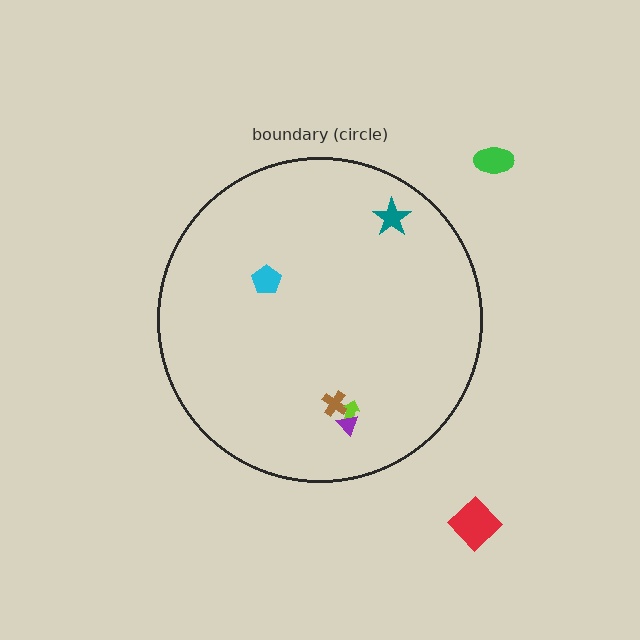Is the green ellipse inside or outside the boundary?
Outside.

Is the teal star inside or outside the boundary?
Inside.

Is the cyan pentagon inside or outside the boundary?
Inside.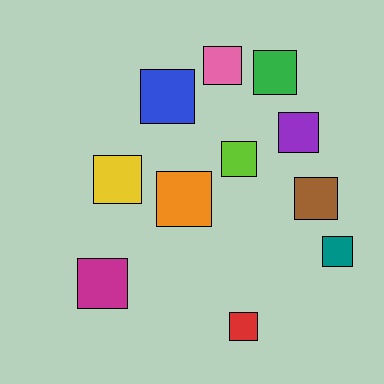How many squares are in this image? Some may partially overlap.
There are 11 squares.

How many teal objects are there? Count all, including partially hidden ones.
There is 1 teal object.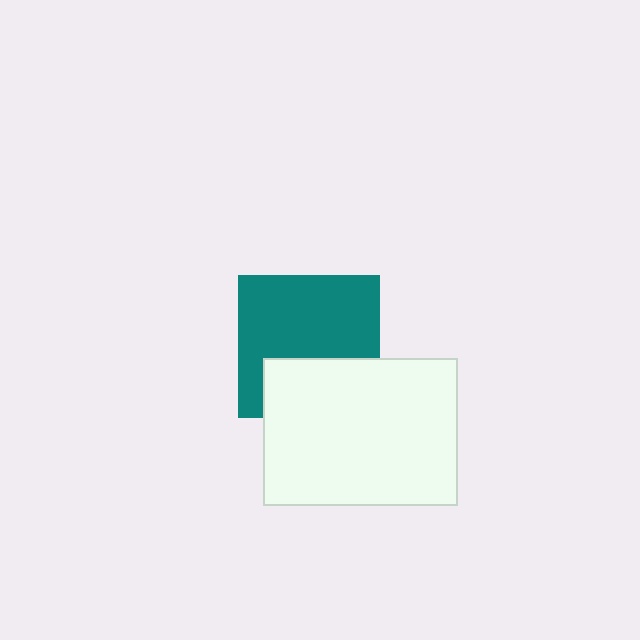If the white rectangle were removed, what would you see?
You would see the complete teal square.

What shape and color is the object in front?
The object in front is a white rectangle.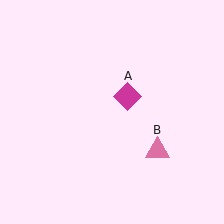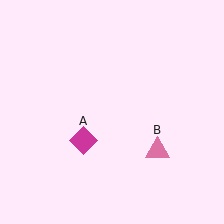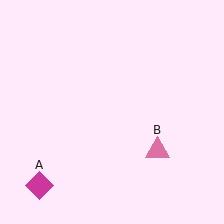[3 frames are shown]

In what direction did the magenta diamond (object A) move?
The magenta diamond (object A) moved down and to the left.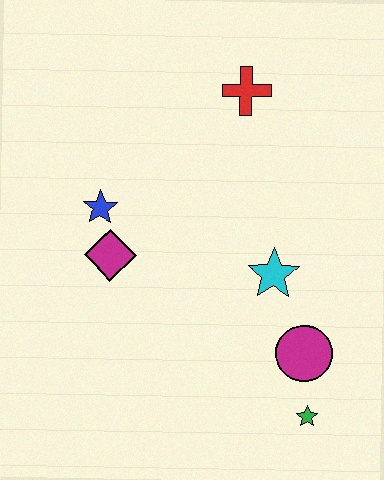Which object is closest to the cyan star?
The magenta circle is closest to the cyan star.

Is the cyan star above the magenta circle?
Yes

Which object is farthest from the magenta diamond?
The green star is farthest from the magenta diamond.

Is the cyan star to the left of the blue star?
No